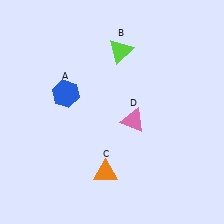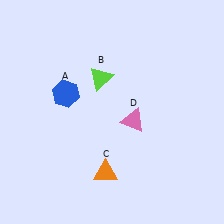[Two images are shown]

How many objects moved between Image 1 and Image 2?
1 object moved between the two images.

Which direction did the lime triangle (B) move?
The lime triangle (B) moved down.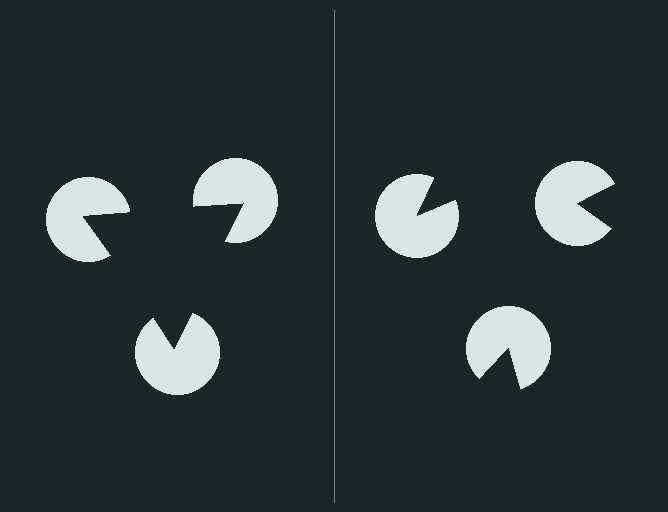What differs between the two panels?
The pac-man discs are positioned identically on both sides; only the wedge orientations differ. On the left they align to a triangle; on the right they are misaligned.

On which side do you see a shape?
An illusory triangle appears on the left side. On the right side the wedge cuts are rotated, so no coherent shape forms.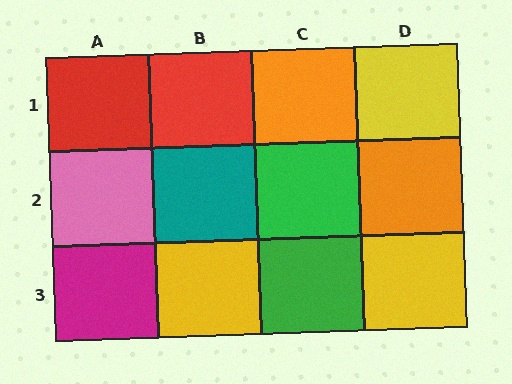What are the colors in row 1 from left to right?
Red, red, orange, yellow.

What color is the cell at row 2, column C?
Green.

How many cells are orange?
2 cells are orange.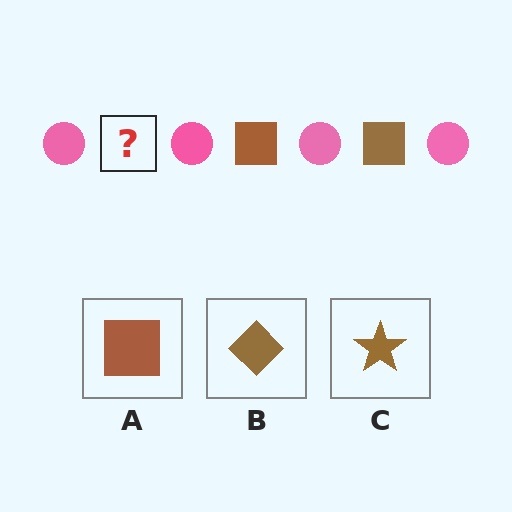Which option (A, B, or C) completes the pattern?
A.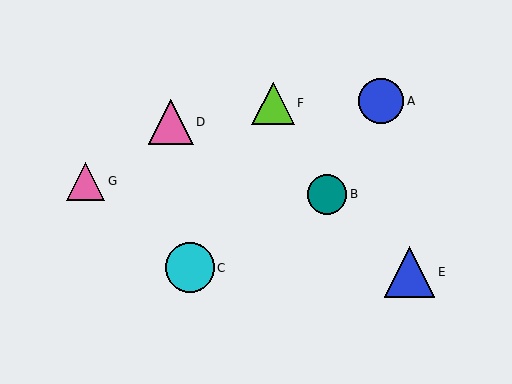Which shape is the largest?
The blue triangle (labeled E) is the largest.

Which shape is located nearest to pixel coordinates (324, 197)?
The teal circle (labeled B) at (327, 194) is nearest to that location.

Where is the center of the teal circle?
The center of the teal circle is at (327, 194).